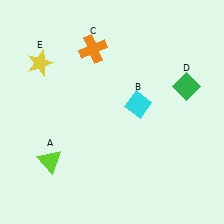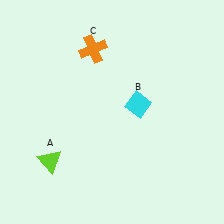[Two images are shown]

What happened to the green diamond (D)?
The green diamond (D) was removed in Image 2. It was in the top-right area of Image 1.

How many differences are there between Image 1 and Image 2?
There are 2 differences between the two images.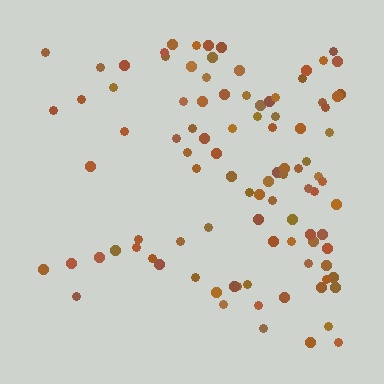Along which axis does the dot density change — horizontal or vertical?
Horizontal.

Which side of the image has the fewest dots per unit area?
The left.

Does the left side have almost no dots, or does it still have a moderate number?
Still a moderate number, just noticeably fewer than the right.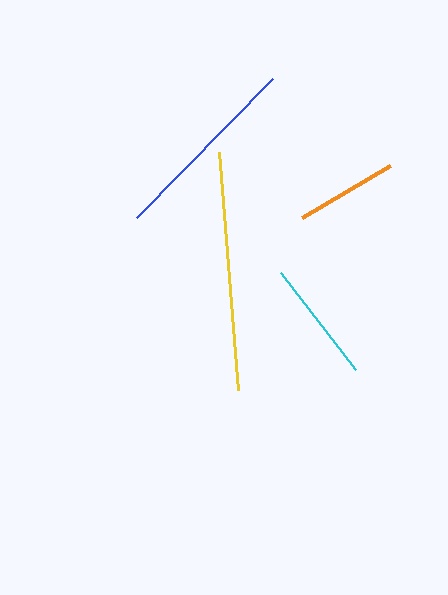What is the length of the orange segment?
The orange segment is approximately 102 pixels long.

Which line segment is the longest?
The yellow line is the longest at approximately 239 pixels.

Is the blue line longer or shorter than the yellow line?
The yellow line is longer than the blue line.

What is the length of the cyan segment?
The cyan segment is approximately 123 pixels long.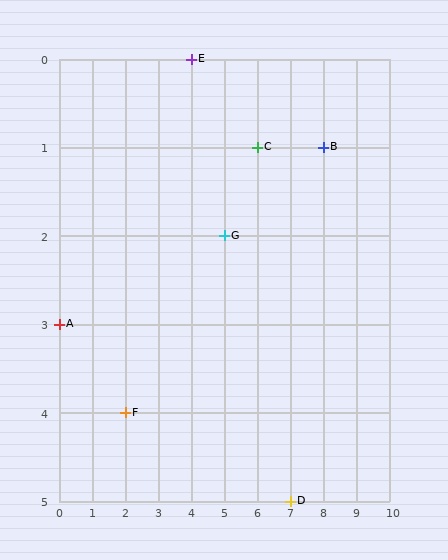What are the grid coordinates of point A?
Point A is at grid coordinates (0, 3).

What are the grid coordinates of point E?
Point E is at grid coordinates (4, 0).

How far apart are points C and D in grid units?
Points C and D are 1 column and 4 rows apart (about 4.1 grid units diagonally).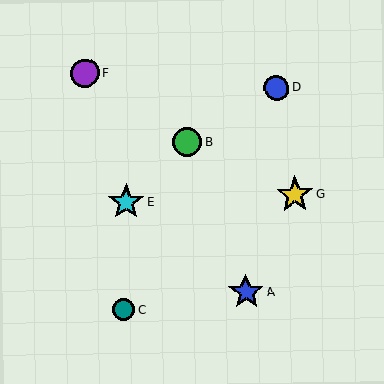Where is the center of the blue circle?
The center of the blue circle is at (276, 88).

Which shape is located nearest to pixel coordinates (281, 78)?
The blue circle (labeled D) at (276, 88) is nearest to that location.